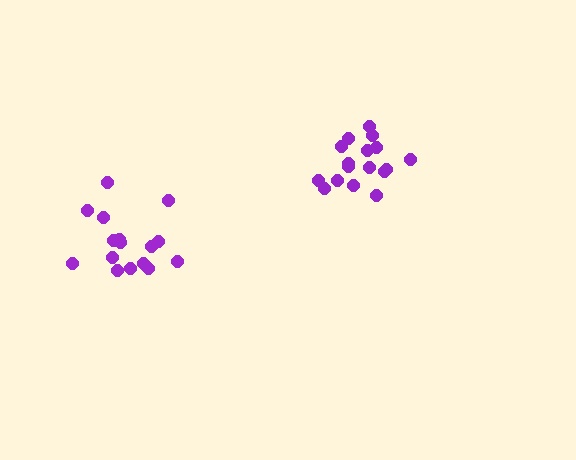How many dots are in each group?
Group 1: 17 dots, Group 2: 16 dots (33 total).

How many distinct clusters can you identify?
There are 2 distinct clusters.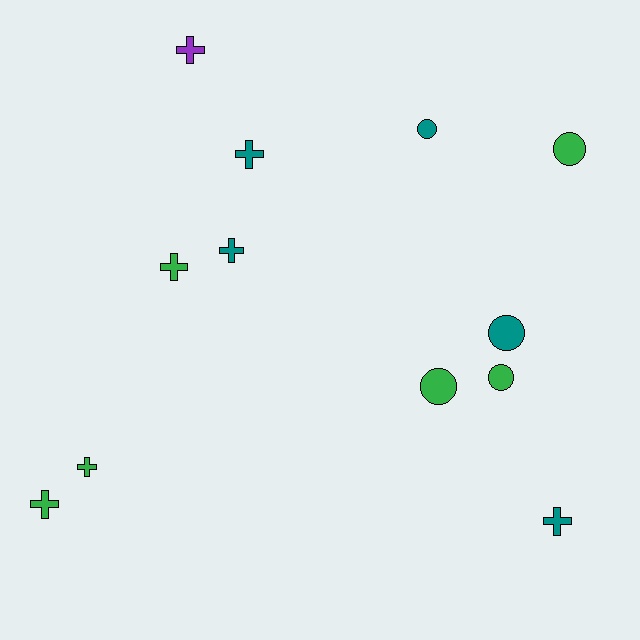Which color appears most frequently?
Green, with 6 objects.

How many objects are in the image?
There are 12 objects.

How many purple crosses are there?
There is 1 purple cross.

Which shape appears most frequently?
Cross, with 7 objects.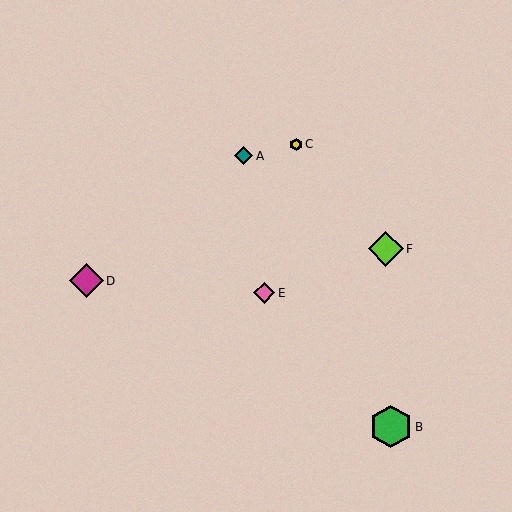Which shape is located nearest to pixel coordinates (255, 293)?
The pink diamond (labeled E) at (264, 293) is nearest to that location.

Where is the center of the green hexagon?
The center of the green hexagon is at (391, 427).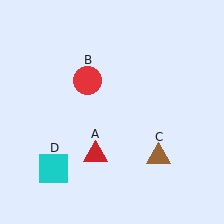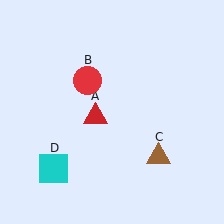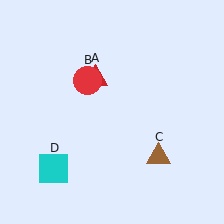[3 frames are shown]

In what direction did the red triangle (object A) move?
The red triangle (object A) moved up.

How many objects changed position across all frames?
1 object changed position: red triangle (object A).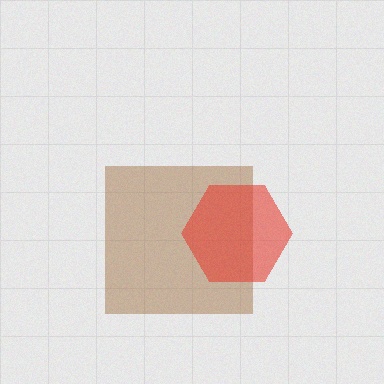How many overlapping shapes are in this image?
There are 2 overlapping shapes in the image.